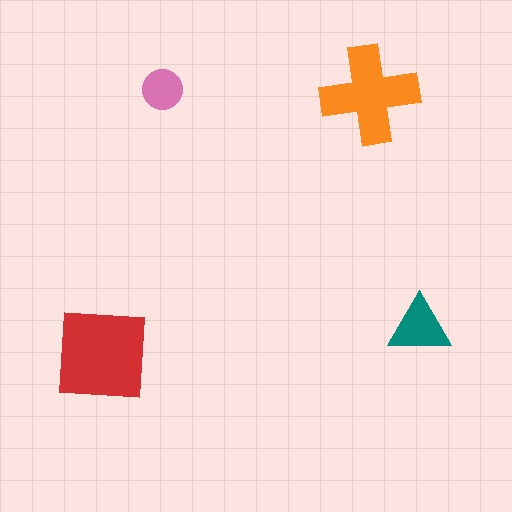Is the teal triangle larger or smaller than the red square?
Smaller.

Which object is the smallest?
The pink circle.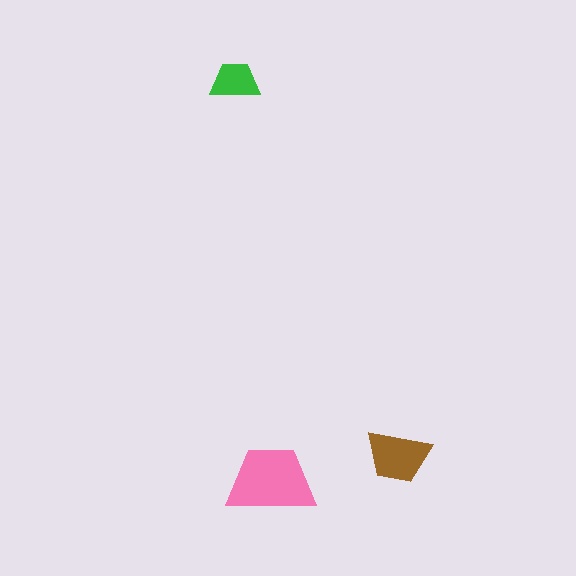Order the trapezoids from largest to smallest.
the pink one, the brown one, the green one.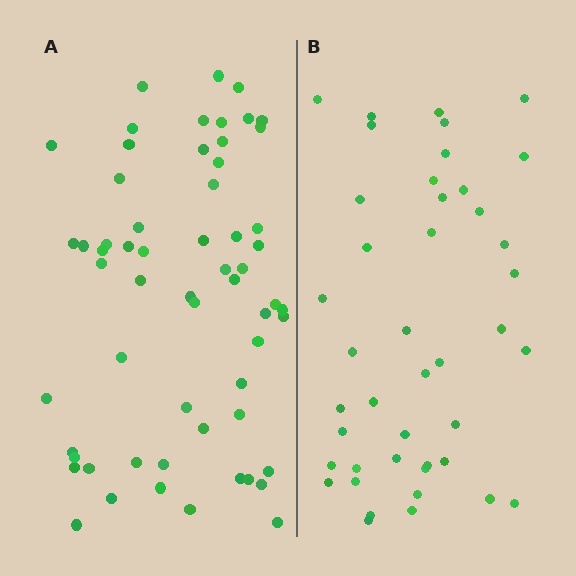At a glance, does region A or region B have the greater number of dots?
Region A (the left region) has more dots.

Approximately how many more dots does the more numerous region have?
Region A has approximately 15 more dots than region B.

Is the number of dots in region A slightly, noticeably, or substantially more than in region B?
Region A has noticeably more, but not dramatically so. The ratio is roughly 1.4 to 1.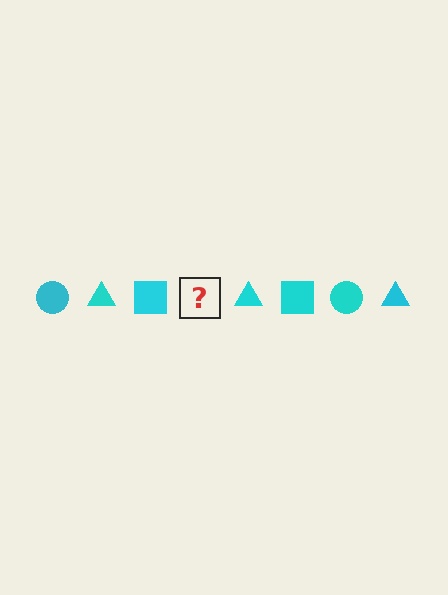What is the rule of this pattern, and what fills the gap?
The rule is that the pattern cycles through circle, triangle, square shapes in cyan. The gap should be filled with a cyan circle.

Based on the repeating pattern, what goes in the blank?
The blank should be a cyan circle.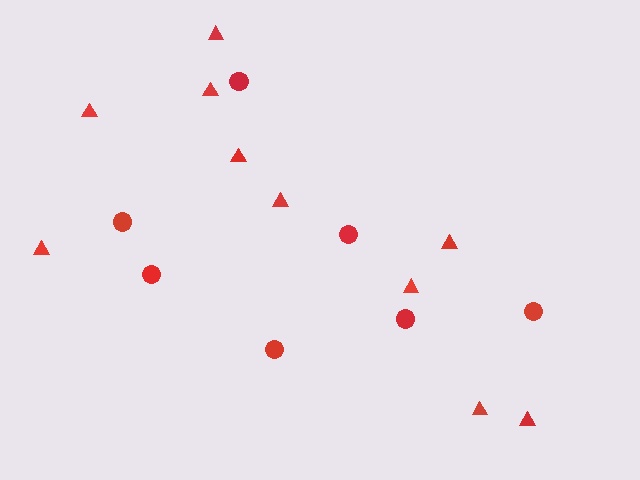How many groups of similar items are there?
There are 2 groups: one group of triangles (10) and one group of circles (7).